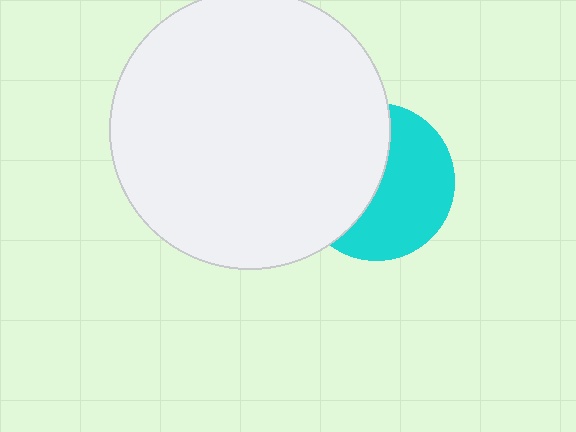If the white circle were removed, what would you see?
You would see the complete cyan circle.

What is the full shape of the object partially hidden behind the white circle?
The partially hidden object is a cyan circle.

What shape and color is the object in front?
The object in front is a white circle.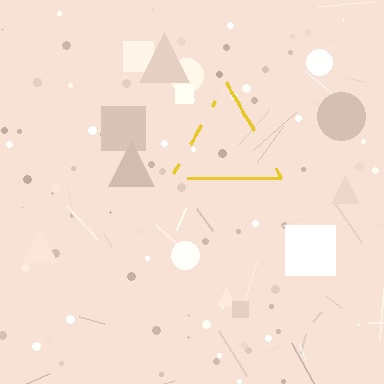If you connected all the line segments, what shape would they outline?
They would outline a triangle.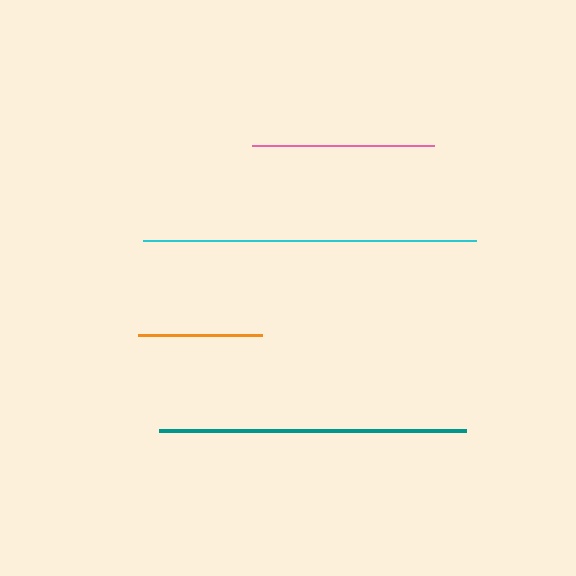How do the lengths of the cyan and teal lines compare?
The cyan and teal lines are approximately the same length.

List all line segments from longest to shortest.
From longest to shortest: cyan, teal, pink, orange.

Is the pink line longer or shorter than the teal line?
The teal line is longer than the pink line.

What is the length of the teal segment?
The teal segment is approximately 308 pixels long.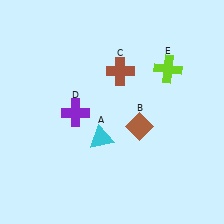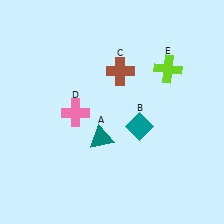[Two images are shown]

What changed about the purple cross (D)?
In Image 1, D is purple. In Image 2, it changed to pink.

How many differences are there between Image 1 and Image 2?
There are 3 differences between the two images.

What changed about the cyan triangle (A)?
In Image 1, A is cyan. In Image 2, it changed to teal.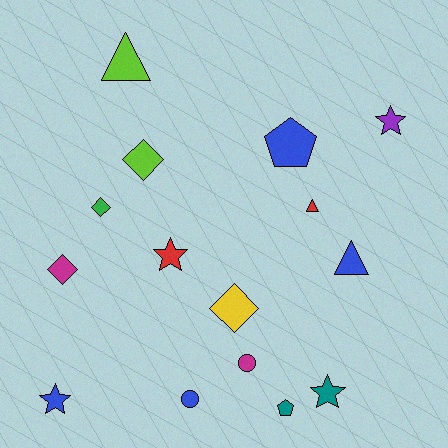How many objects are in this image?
There are 15 objects.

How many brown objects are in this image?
There are no brown objects.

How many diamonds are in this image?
There are 4 diamonds.